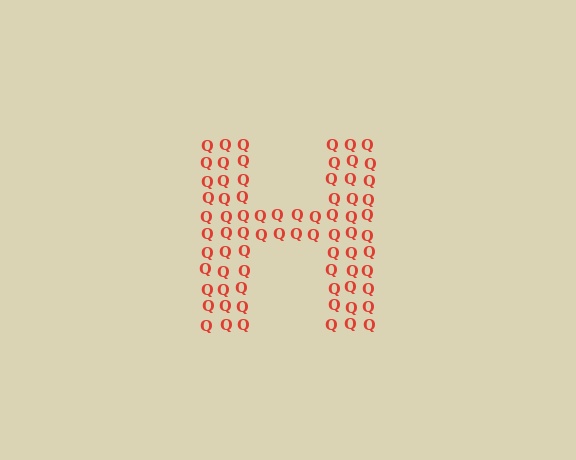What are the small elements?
The small elements are letter Q's.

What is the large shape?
The large shape is the letter H.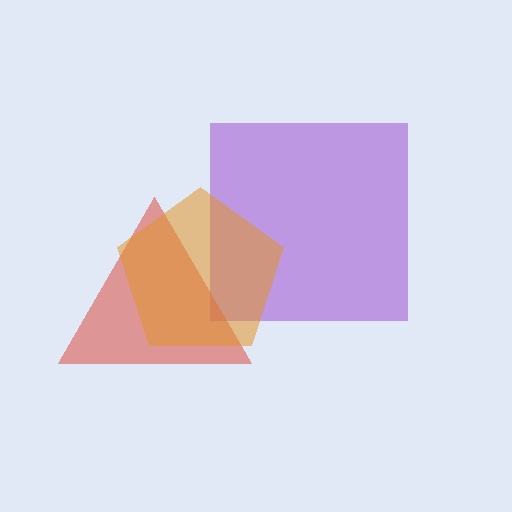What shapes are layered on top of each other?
The layered shapes are: a purple square, a red triangle, an orange pentagon.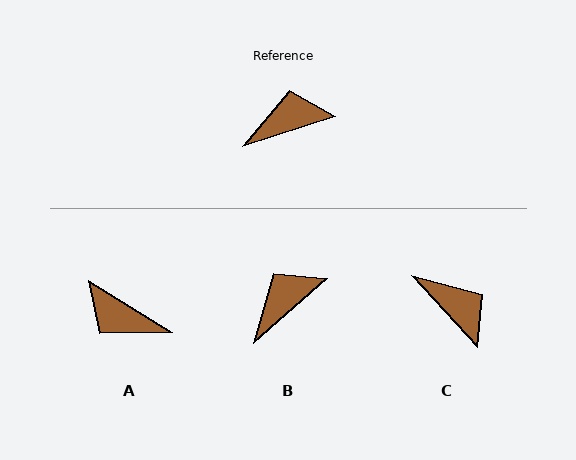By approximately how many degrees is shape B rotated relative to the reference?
Approximately 23 degrees counter-clockwise.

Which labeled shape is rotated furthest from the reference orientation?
A, about 131 degrees away.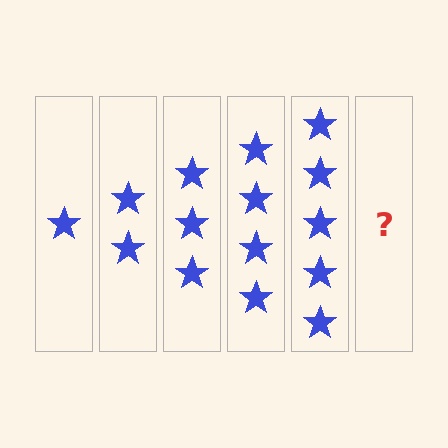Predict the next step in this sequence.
The next step is 6 stars.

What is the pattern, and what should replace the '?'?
The pattern is that each step adds one more star. The '?' should be 6 stars.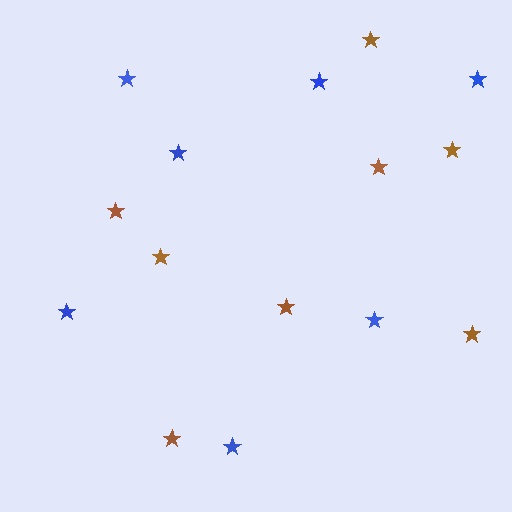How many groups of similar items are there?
There are 2 groups: one group of blue stars (7) and one group of brown stars (8).